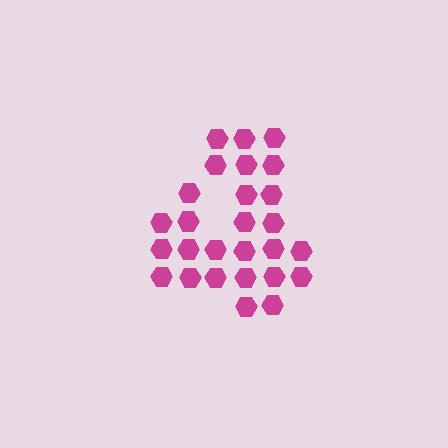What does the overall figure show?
The overall figure shows the digit 4.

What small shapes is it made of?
It is made of small hexagons.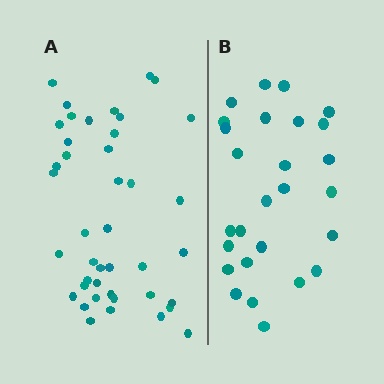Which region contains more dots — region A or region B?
Region A (the left region) has more dots.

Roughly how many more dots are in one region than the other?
Region A has approximately 15 more dots than region B.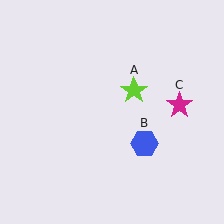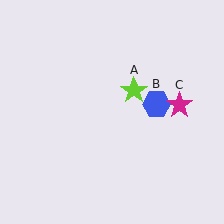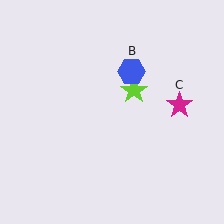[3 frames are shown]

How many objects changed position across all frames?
1 object changed position: blue hexagon (object B).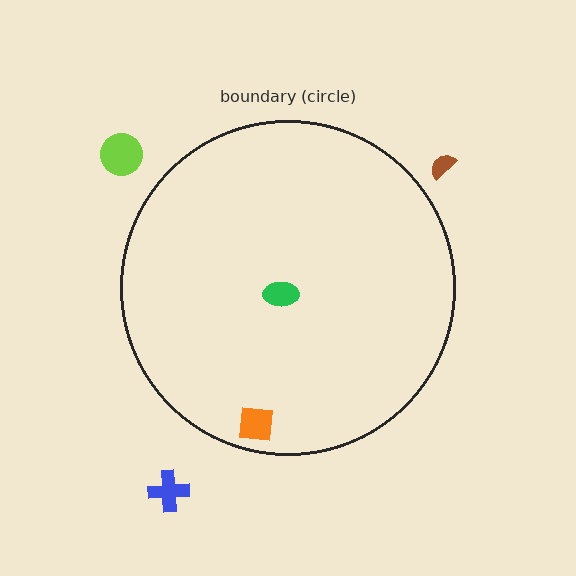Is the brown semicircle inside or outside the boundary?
Outside.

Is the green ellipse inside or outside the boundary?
Inside.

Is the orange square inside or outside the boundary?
Inside.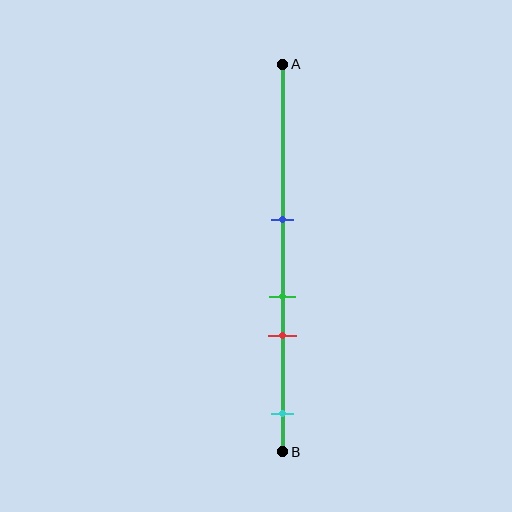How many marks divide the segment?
There are 4 marks dividing the segment.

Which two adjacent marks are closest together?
The green and red marks are the closest adjacent pair.